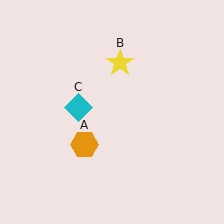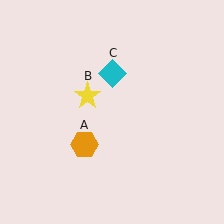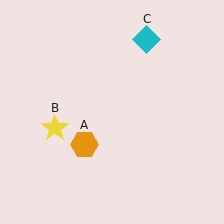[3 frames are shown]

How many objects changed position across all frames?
2 objects changed position: yellow star (object B), cyan diamond (object C).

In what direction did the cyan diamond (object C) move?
The cyan diamond (object C) moved up and to the right.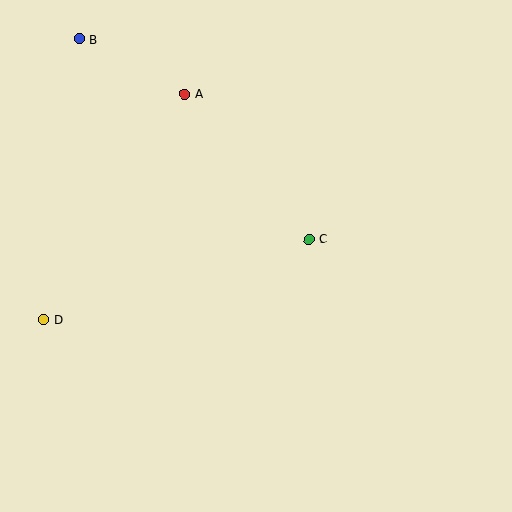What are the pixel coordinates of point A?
Point A is at (185, 94).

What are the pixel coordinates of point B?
Point B is at (79, 39).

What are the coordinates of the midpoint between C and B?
The midpoint between C and B is at (194, 139).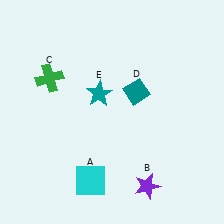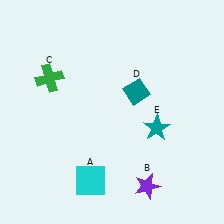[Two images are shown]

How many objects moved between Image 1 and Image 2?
1 object moved between the two images.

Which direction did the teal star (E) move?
The teal star (E) moved right.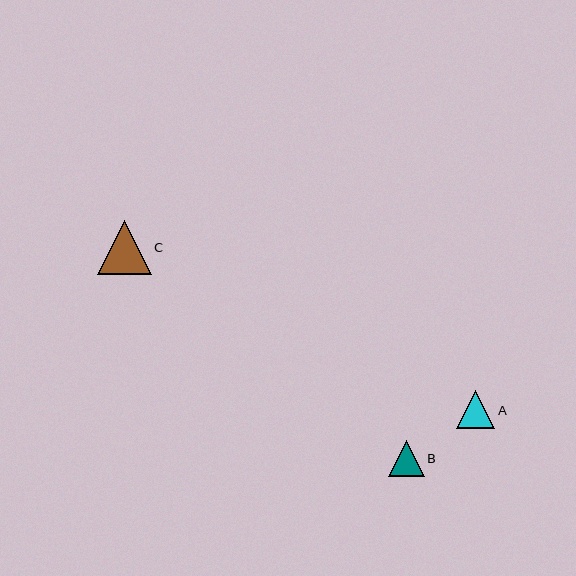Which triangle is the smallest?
Triangle B is the smallest with a size of approximately 36 pixels.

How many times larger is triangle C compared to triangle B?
Triangle C is approximately 1.5 times the size of triangle B.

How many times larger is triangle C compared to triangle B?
Triangle C is approximately 1.5 times the size of triangle B.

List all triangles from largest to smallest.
From largest to smallest: C, A, B.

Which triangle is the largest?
Triangle C is the largest with a size of approximately 54 pixels.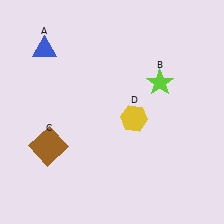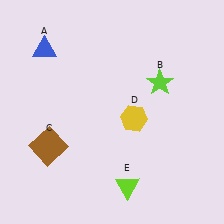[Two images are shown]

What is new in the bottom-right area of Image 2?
A lime triangle (E) was added in the bottom-right area of Image 2.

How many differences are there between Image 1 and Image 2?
There is 1 difference between the two images.